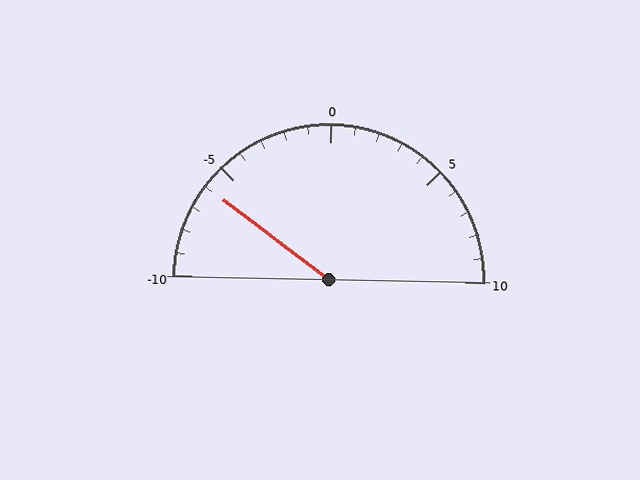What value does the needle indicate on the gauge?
The needle indicates approximately -6.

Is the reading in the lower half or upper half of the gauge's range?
The reading is in the lower half of the range (-10 to 10).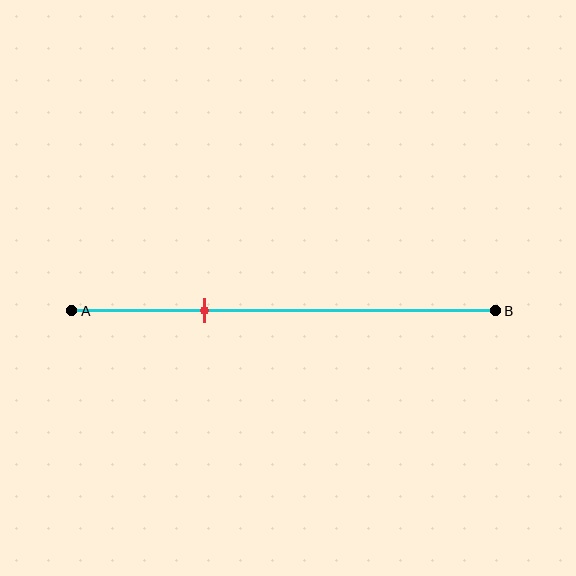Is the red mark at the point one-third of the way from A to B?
Yes, the mark is approximately at the one-third point.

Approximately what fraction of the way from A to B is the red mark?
The red mark is approximately 30% of the way from A to B.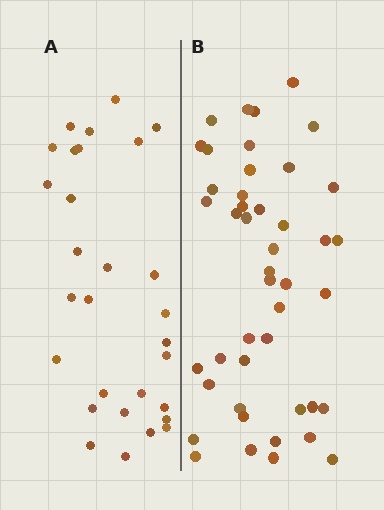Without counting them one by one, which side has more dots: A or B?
Region B (the right region) has more dots.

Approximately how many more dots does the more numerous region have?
Region B has approximately 15 more dots than region A.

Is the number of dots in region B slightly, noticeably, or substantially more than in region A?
Region B has substantially more. The ratio is roughly 1.6 to 1.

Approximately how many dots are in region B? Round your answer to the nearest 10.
About 40 dots. (The exact count is 45, which rounds to 40.)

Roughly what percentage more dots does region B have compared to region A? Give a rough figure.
About 55% more.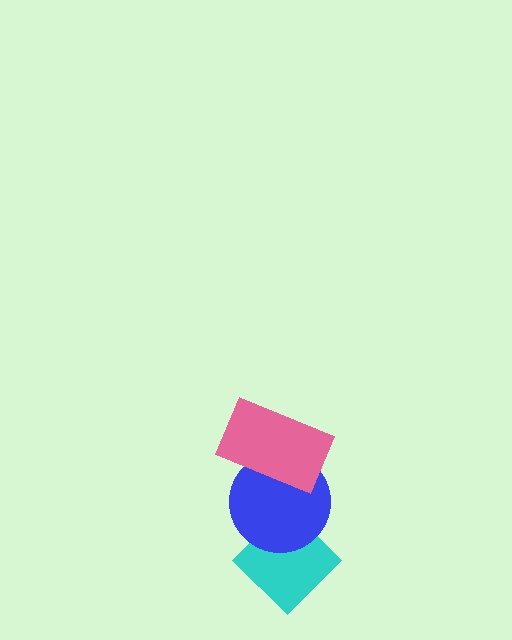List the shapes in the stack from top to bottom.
From top to bottom: the pink rectangle, the blue circle, the cyan diamond.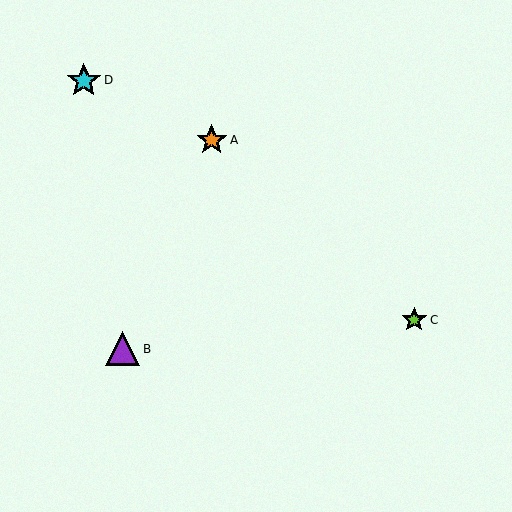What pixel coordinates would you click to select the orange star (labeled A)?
Click at (212, 140) to select the orange star A.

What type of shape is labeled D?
Shape D is a cyan star.